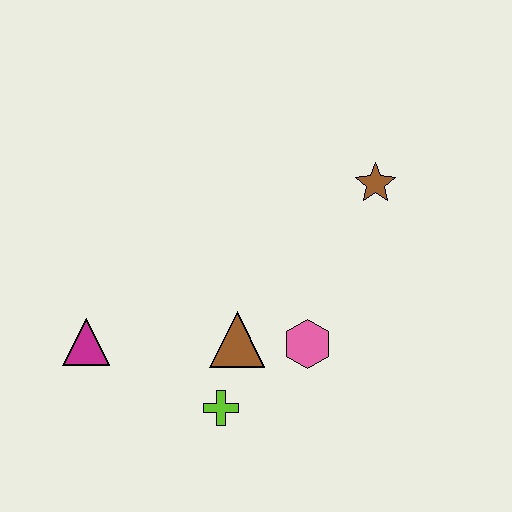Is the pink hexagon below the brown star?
Yes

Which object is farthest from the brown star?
The magenta triangle is farthest from the brown star.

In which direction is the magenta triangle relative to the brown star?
The magenta triangle is to the left of the brown star.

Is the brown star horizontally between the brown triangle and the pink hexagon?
No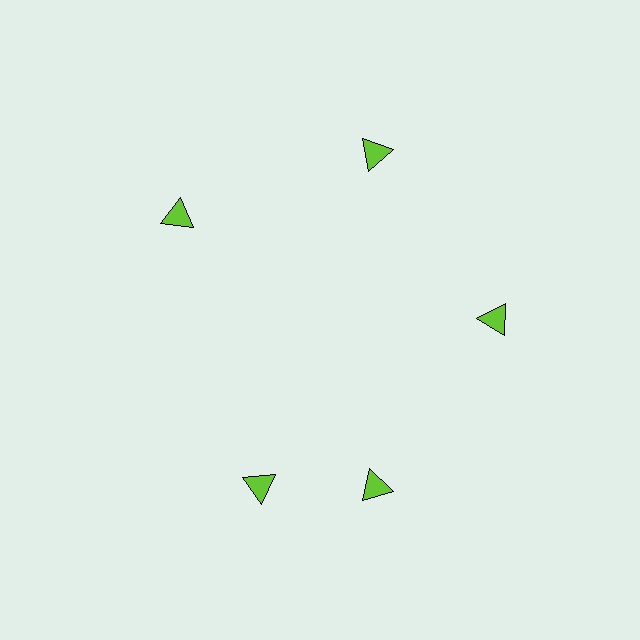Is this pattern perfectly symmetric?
No. The 5 lime triangles are arranged in a ring, but one element near the 8 o'clock position is rotated out of alignment along the ring, breaking the 5-fold rotational symmetry.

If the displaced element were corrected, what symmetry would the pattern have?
It would have 5-fold rotational symmetry — the pattern would map onto itself every 72 degrees.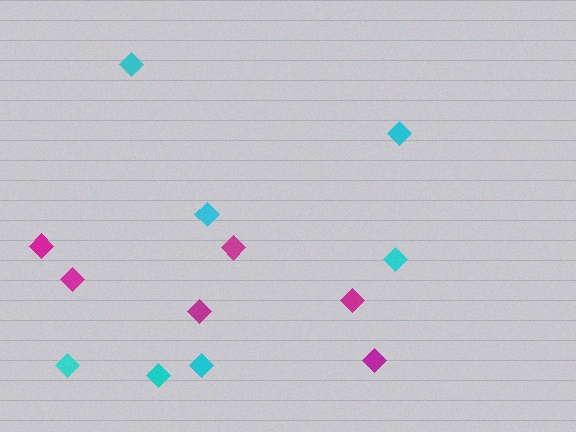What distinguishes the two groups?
There are 2 groups: one group of cyan diamonds (7) and one group of magenta diamonds (6).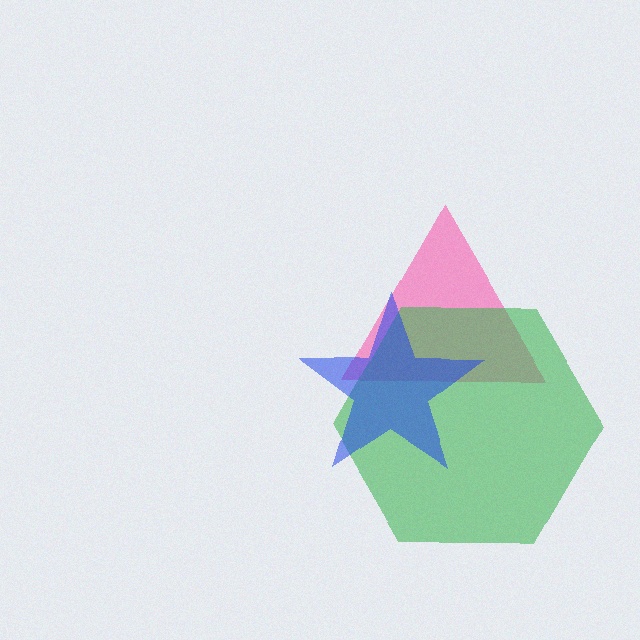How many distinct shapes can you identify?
There are 3 distinct shapes: a pink triangle, a green hexagon, a blue star.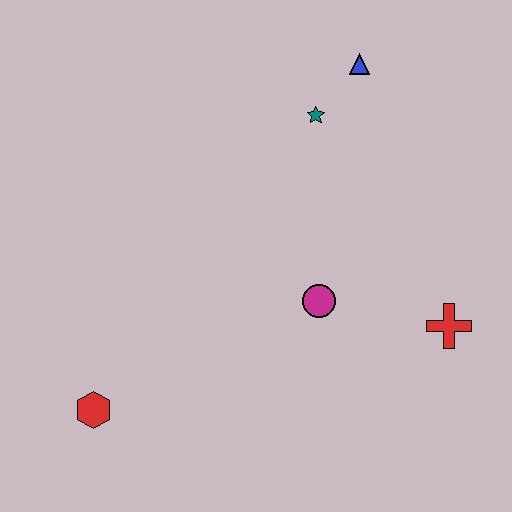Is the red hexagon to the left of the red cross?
Yes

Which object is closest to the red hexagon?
The magenta circle is closest to the red hexagon.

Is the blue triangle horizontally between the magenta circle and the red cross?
Yes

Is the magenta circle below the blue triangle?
Yes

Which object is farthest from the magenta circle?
The red hexagon is farthest from the magenta circle.